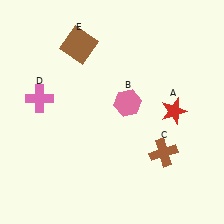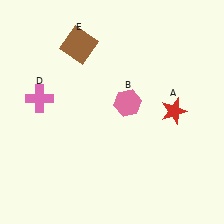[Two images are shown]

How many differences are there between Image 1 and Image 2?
There is 1 difference between the two images.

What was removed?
The brown cross (C) was removed in Image 2.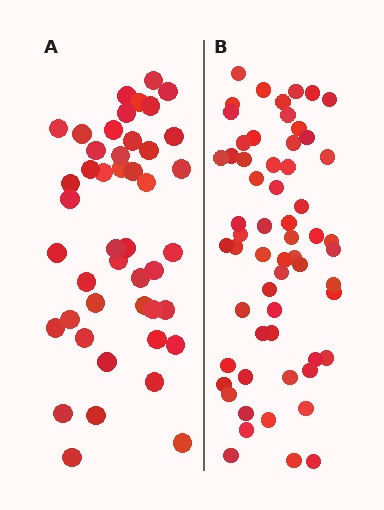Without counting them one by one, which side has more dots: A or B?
Region B (the right region) has more dots.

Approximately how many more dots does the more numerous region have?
Region B has approximately 15 more dots than region A.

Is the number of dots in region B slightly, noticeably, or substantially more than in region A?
Region B has noticeably more, but not dramatically so. The ratio is roughly 1.3 to 1.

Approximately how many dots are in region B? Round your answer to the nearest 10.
About 60 dots.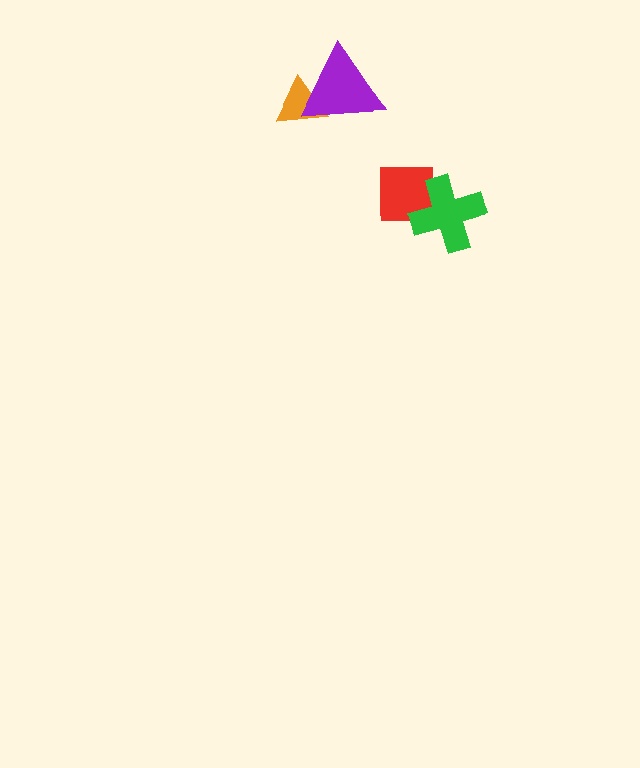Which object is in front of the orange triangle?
The purple triangle is in front of the orange triangle.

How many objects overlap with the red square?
1 object overlaps with the red square.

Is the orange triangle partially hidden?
Yes, it is partially covered by another shape.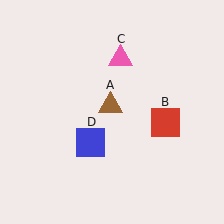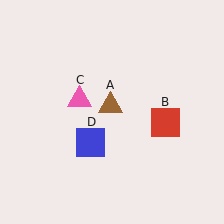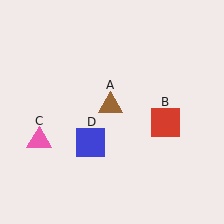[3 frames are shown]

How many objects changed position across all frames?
1 object changed position: pink triangle (object C).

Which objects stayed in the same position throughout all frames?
Brown triangle (object A) and red square (object B) and blue square (object D) remained stationary.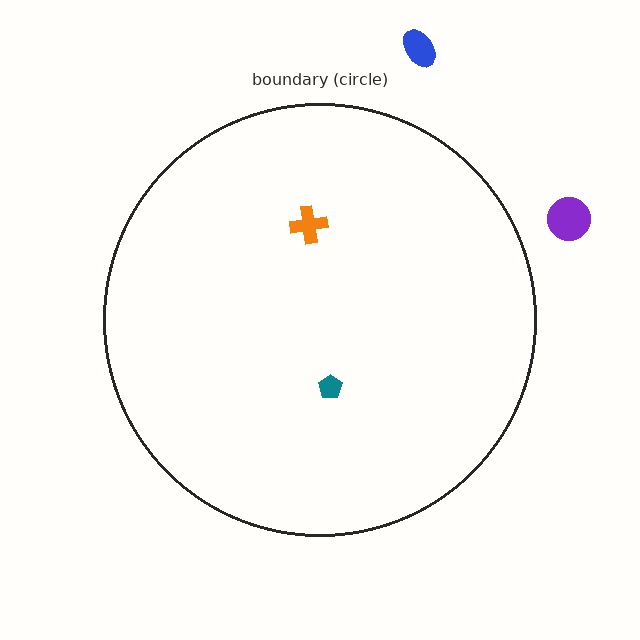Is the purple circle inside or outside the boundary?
Outside.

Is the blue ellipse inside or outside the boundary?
Outside.